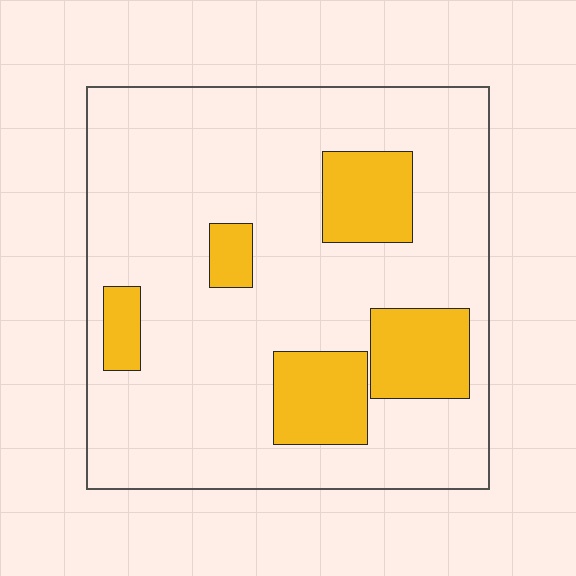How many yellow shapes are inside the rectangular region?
5.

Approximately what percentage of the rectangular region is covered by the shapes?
Approximately 20%.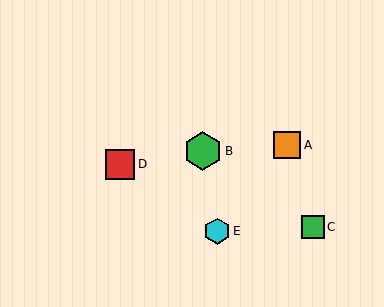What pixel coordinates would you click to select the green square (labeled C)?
Click at (313, 227) to select the green square C.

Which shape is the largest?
The green hexagon (labeled B) is the largest.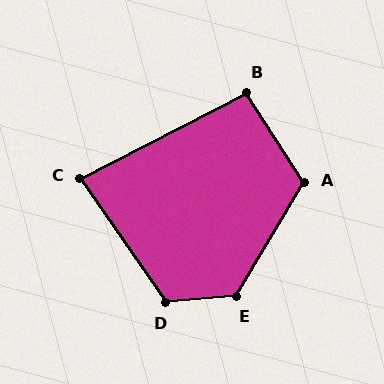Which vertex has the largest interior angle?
E, at approximately 126 degrees.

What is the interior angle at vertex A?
Approximately 116 degrees (obtuse).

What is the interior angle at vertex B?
Approximately 96 degrees (obtuse).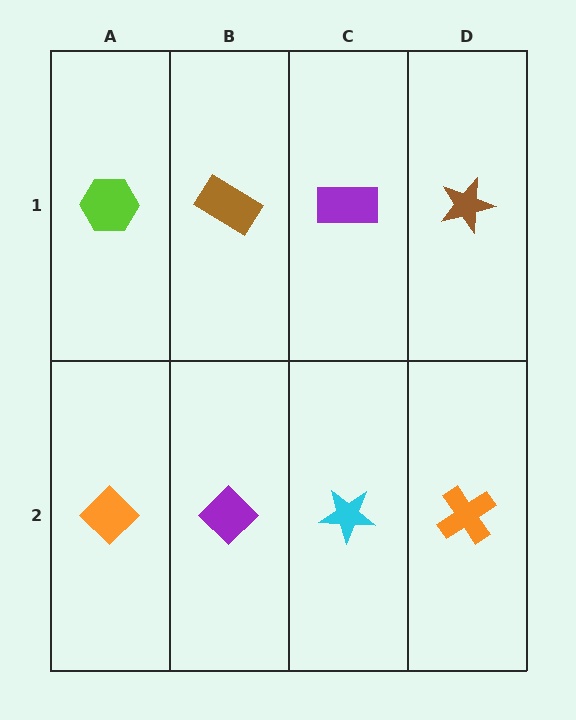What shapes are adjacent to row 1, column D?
An orange cross (row 2, column D), a purple rectangle (row 1, column C).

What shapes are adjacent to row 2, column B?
A brown rectangle (row 1, column B), an orange diamond (row 2, column A), a cyan star (row 2, column C).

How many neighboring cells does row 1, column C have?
3.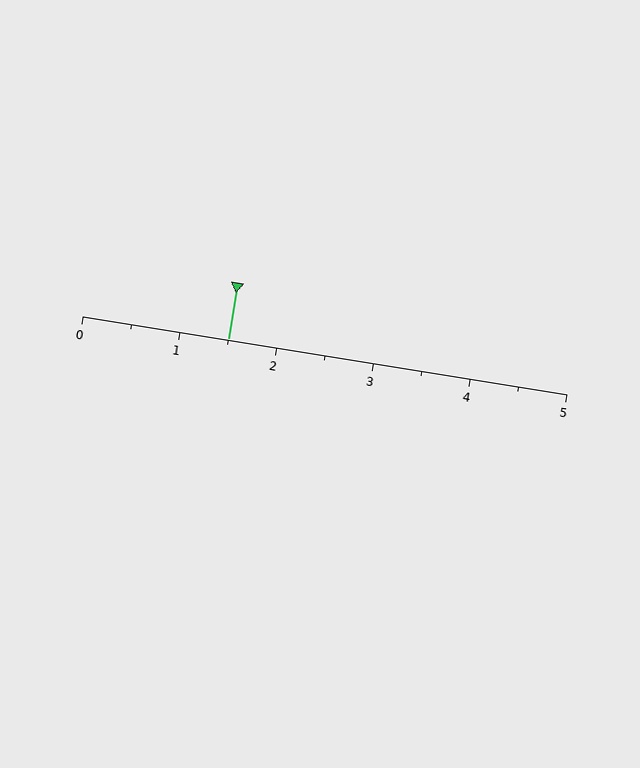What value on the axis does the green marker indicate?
The marker indicates approximately 1.5.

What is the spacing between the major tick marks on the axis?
The major ticks are spaced 1 apart.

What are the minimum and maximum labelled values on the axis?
The axis runs from 0 to 5.